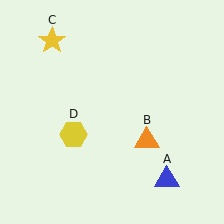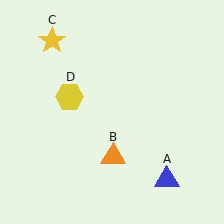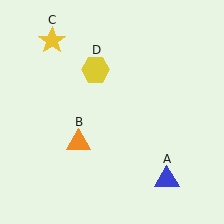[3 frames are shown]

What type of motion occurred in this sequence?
The orange triangle (object B), yellow hexagon (object D) rotated clockwise around the center of the scene.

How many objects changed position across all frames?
2 objects changed position: orange triangle (object B), yellow hexagon (object D).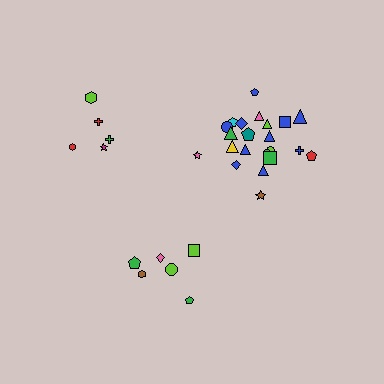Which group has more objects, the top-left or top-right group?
The top-right group.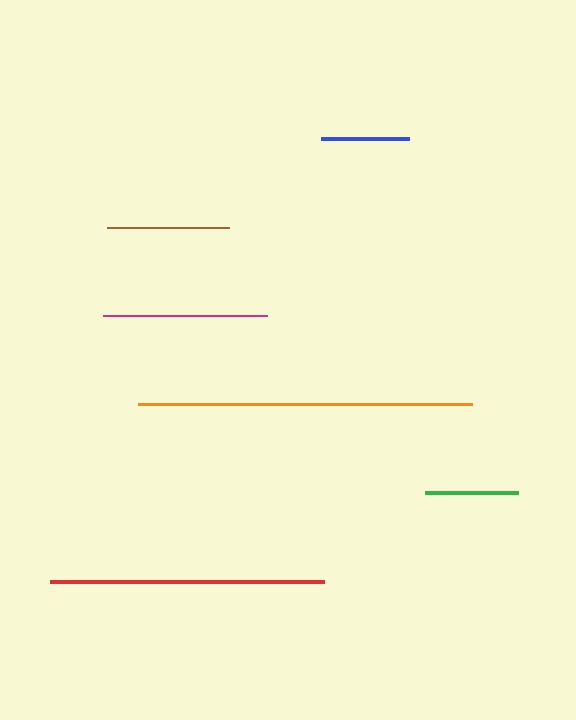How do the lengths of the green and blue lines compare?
The green and blue lines are approximately the same length.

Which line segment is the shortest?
The blue line is the shortest at approximately 88 pixels.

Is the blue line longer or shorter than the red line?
The red line is longer than the blue line.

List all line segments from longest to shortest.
From longest to shortest: orange, red, magenta, brown, green, blue.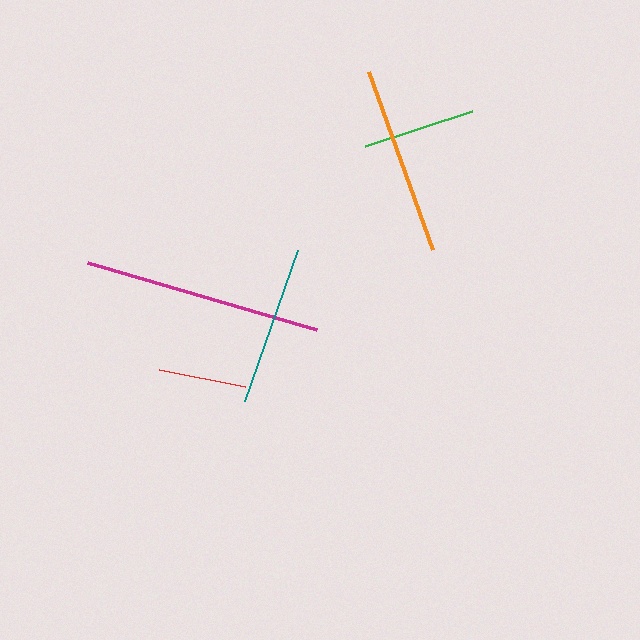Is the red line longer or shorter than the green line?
The green line is longer than the red line.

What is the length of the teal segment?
The teal segment is approximately 160 pixels long.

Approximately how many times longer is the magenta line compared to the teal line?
The magenta line is approximately 1.5 times the length of the teal line.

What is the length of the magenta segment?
The magenta segment is approximately 238 pixels long.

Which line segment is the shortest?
The red line is the shortest at approximately 87 pixels.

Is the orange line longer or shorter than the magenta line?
The magenta line is longer than the orange line.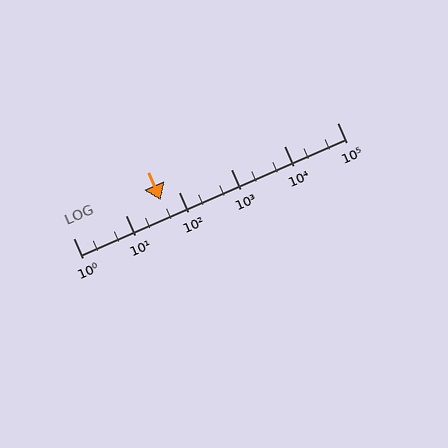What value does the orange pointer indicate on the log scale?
The pointer indicates approximately 45.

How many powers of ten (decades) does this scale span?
The scale spans 5 decades, from 1 to 100000.